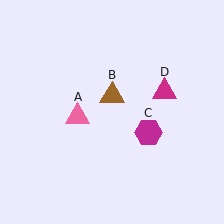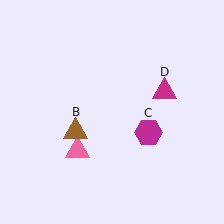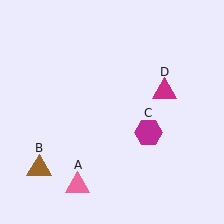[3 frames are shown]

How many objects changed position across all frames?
2 objects changed position: pink triangle (object A), brown triangle (object B).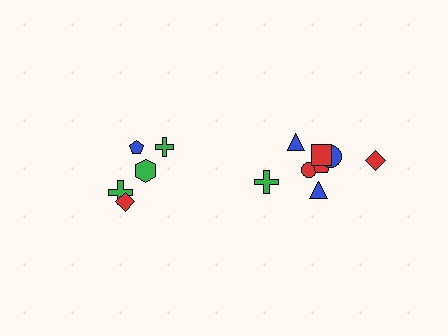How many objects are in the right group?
There are 8 objects.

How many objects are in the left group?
There are 5 objects.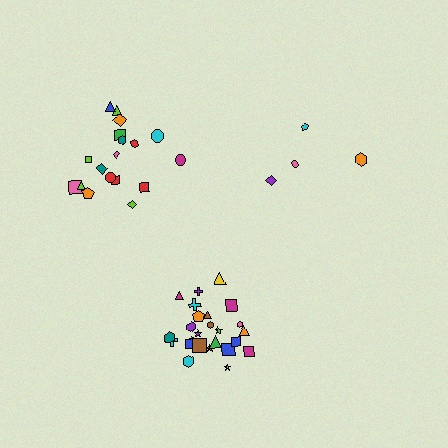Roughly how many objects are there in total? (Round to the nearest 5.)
Roughly 45 objects in total.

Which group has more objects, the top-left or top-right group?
The top-left group.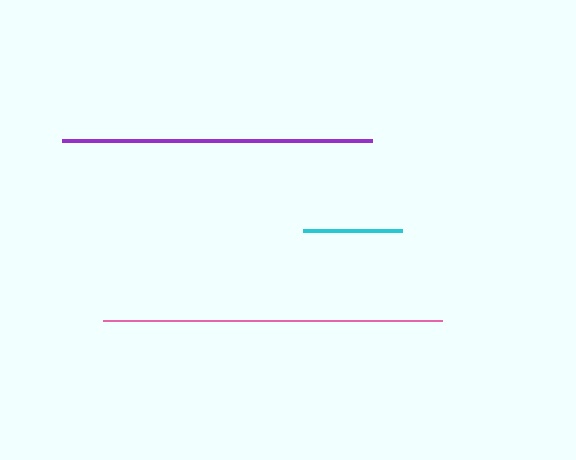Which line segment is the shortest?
The cyan line is the shortest at approximately 99 pixels.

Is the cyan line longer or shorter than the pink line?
The pink line is longer than the cyan line.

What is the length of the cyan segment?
The cyan segment is approximately 99 pixels long.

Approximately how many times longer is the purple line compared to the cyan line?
The purple line is approximately 3.1 times the length of the cyan line.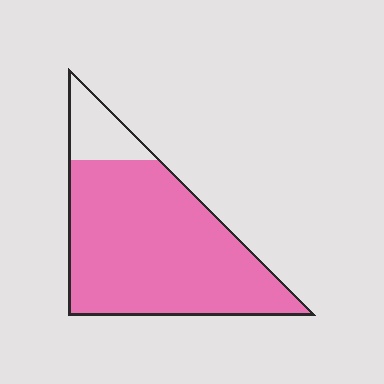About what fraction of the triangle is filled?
About seven eighths (7/8).